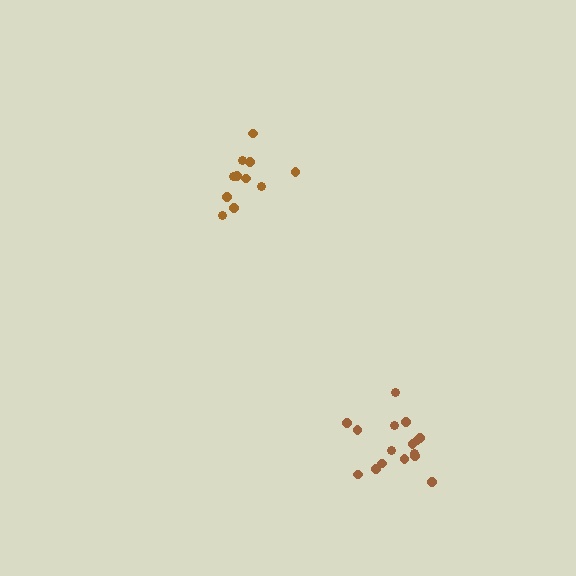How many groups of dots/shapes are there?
There are 2 groups.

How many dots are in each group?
Group 1: 11 dots, Group 2: 16 dots (27 total).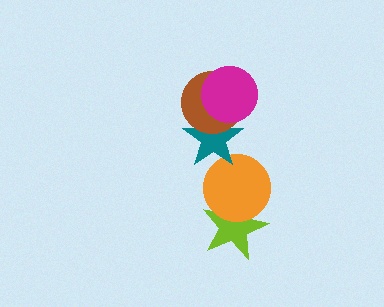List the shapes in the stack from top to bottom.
From top to bottom: the magenta circle, the brown circle, the teal star, the orange circle, the lime star.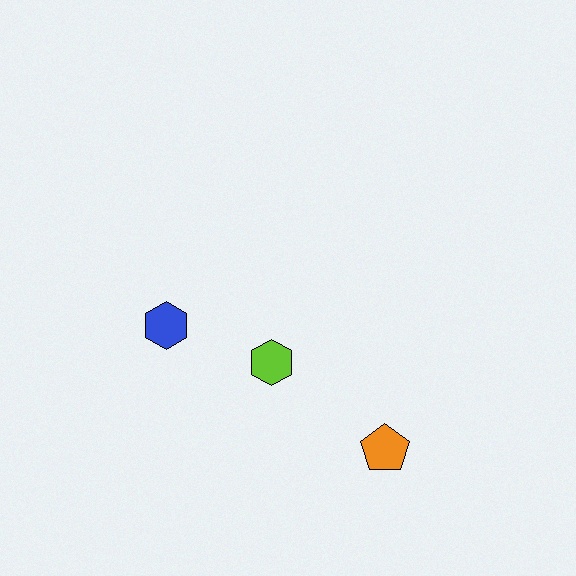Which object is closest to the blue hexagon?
The lime hexagon is closest to the blue hexagon.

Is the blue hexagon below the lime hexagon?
No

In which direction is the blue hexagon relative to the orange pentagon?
The blue hexagon is to the left of the orange pentagon.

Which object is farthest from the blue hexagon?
The orange pentagon is farthest from the blue hexagon.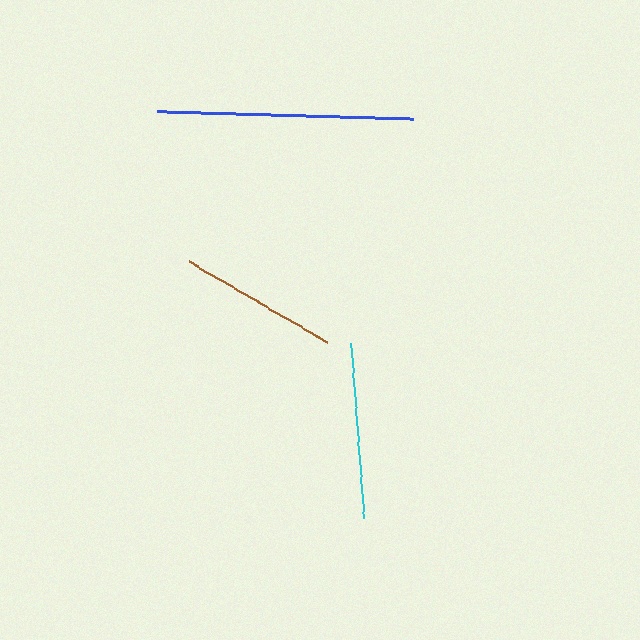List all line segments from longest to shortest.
From longest to shortest: blue, cyan, brown.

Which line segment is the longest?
The blue line is the longest at approximately 256 pixels.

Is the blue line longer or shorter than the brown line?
The blue line is longer than the brown line.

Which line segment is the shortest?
The brown line is the shortest at approximately 161 pixels.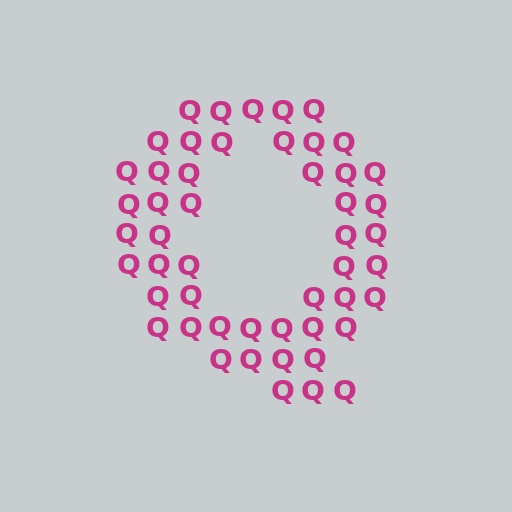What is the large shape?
The large shape is the letter Q.